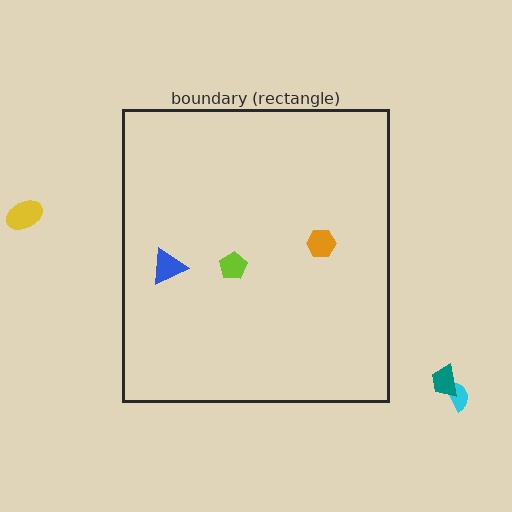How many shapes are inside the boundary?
3 inside, 3 outside.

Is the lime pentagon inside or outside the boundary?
Inside.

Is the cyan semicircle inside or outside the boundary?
Outside.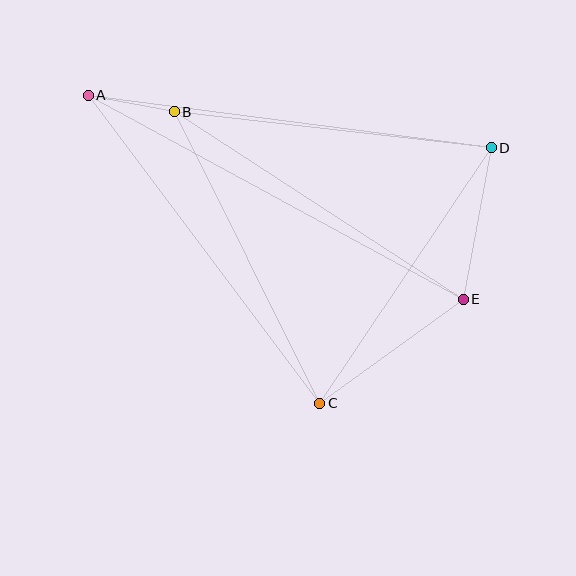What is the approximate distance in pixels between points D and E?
The distance between D and E is approximately 154 pixels.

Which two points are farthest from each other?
Points A and E are farthest from each other.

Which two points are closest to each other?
Points A and B are closest to each other.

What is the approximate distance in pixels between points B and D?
The distance between B and D is approximately 319 pixels.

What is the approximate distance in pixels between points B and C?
The distance between B and C is approximately 326 pixels.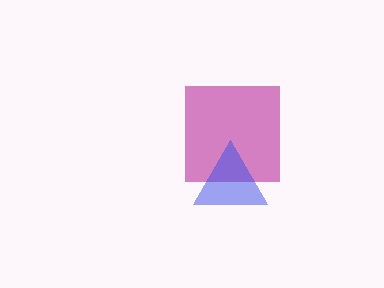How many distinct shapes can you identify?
There are 2 distinct shapes: a magenta square, a blue triangle.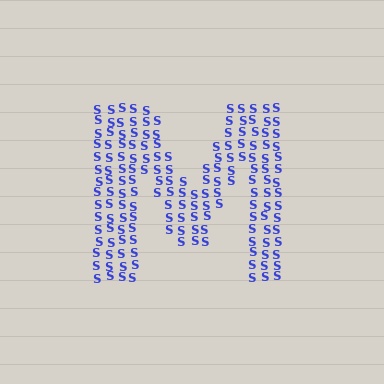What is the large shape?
The large shape is the letter M.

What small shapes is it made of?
It is made of small letter S's.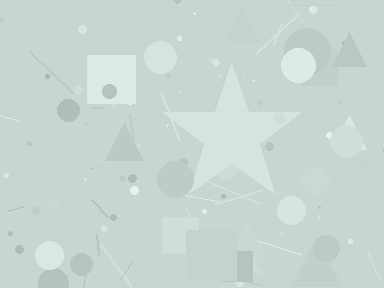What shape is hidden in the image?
A star is hidden in the image.